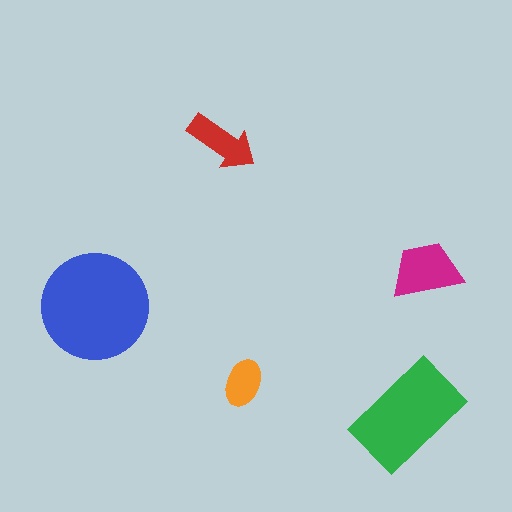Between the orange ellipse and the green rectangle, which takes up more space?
The green rectangle.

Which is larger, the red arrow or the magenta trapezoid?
The magenta trapezoid.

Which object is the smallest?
The orange ellipse.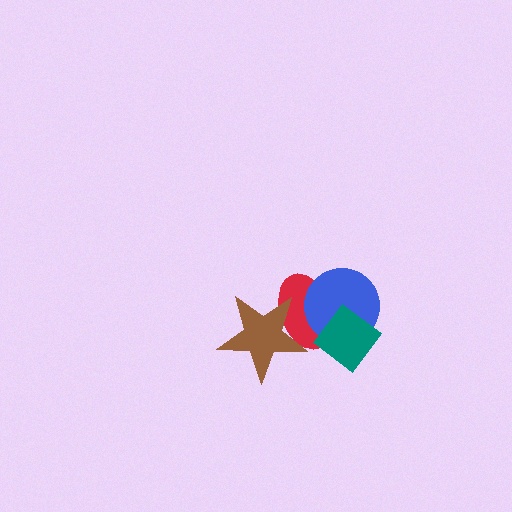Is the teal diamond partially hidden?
No, no other shape covers it.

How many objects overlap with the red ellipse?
3 objects overlap with the red ellipse.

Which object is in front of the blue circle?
The teal diamond is in front of the blue circle.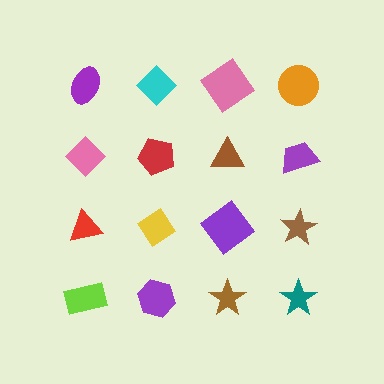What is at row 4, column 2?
A purple hexagon.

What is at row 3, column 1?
A red triangle.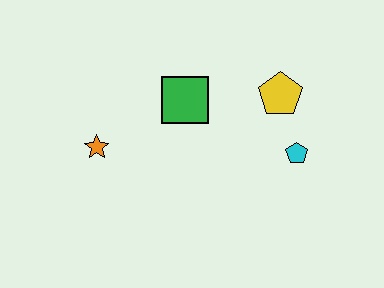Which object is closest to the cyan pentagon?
The yellow pentagon is closest to the cyan pentagon.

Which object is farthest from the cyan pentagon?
The orange star is farthest from the cyan pentagon.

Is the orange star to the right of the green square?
No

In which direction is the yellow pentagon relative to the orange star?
The yellow pentagon is to the right of the orange star.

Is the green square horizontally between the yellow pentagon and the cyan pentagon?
No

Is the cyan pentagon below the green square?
Yes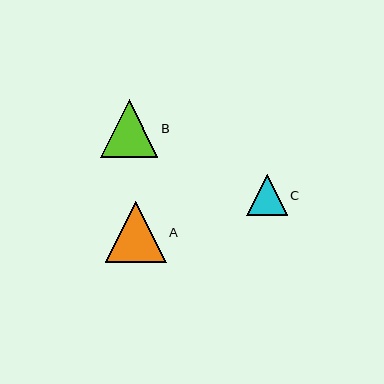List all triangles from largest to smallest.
From largest to smallest: A, B, C.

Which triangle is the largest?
Triangle A is the largest with a size of approximately 61 pixels.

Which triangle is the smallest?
Triangle C is the smallest with a size of approximately 41 pixels.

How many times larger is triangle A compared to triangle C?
Triangle A is approximately 1.5 times the size of triangle C.